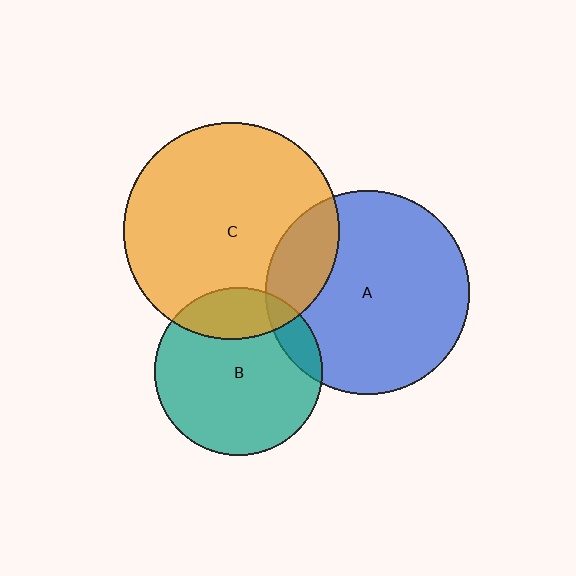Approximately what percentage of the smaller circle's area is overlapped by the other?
Approximately 10%.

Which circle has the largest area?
Circle C (orange).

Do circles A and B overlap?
Yes.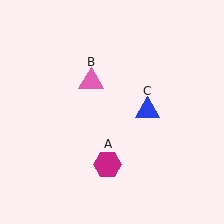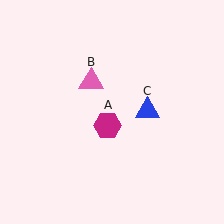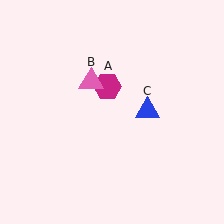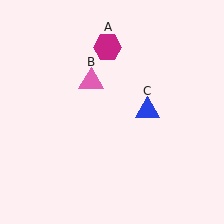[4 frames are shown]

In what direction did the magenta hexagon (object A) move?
The magenta hexagon (object A) moved up.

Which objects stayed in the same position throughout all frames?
Pink triangle (object B) and blue triangle (object C) remained stationary.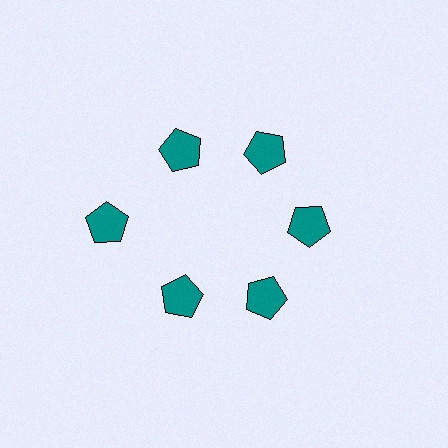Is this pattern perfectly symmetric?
No. The 6 teal pentagons are arranged in a ring, but one element near the 9 o'clock position is pushed outward from the center, breaking the 6-fold rotational symmetry.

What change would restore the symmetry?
The symmetry would be restored by moving it inward, back onto the ring so that all 6 pentagons sit at equal angles and equal distance from the center.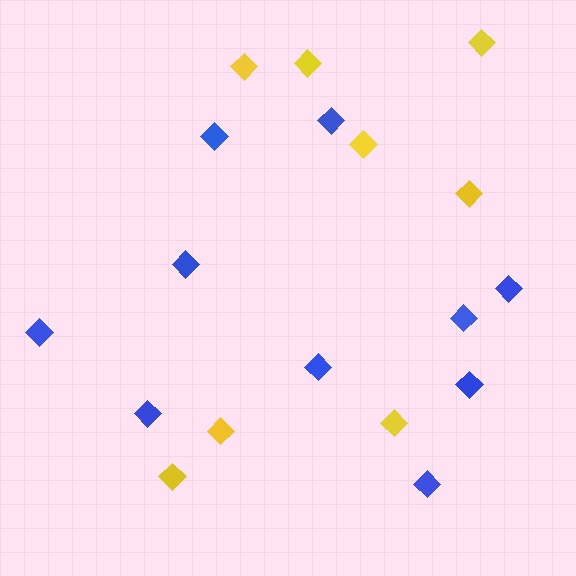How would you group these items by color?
There are 2 groups: one group of yellow diamonds (8) and one group of blue diamonds (10).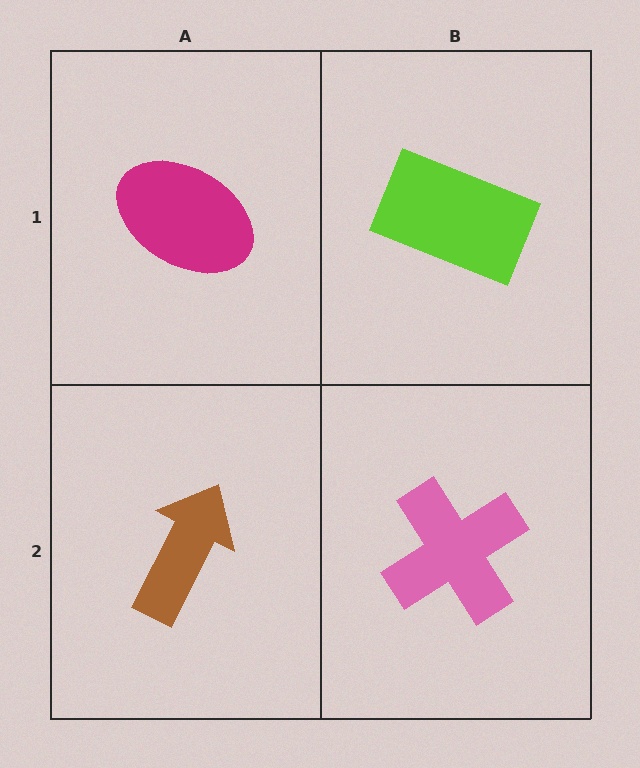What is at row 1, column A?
A magenta ellipse.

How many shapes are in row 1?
2 shapes.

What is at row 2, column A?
A brown arrow.